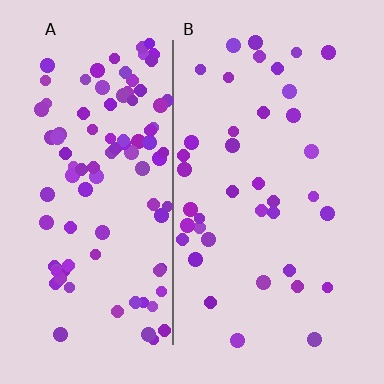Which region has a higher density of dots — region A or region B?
A (the left).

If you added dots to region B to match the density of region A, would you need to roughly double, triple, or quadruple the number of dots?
Approximately triple.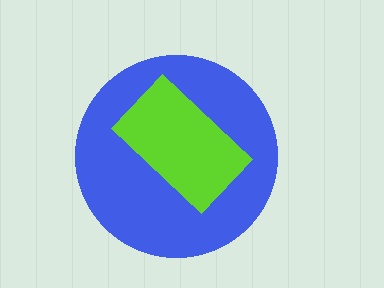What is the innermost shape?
The lime rectangle.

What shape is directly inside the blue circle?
The lime rectangle.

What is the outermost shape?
The blue circle.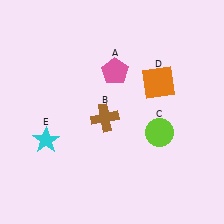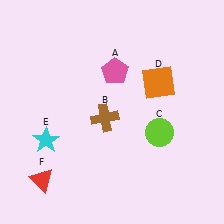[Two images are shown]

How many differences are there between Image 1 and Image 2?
There is 1 difference between the two images.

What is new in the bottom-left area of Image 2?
A red triangle (F) was added in the bottom-left area of Image 2.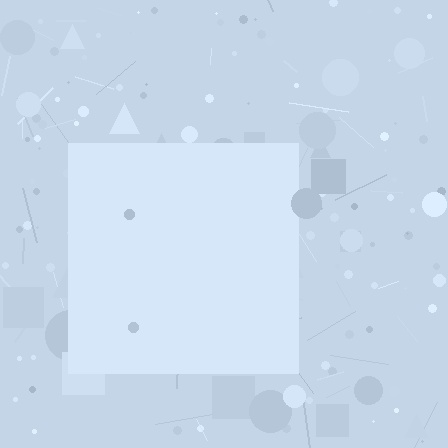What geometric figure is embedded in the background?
A square is embedded in the background.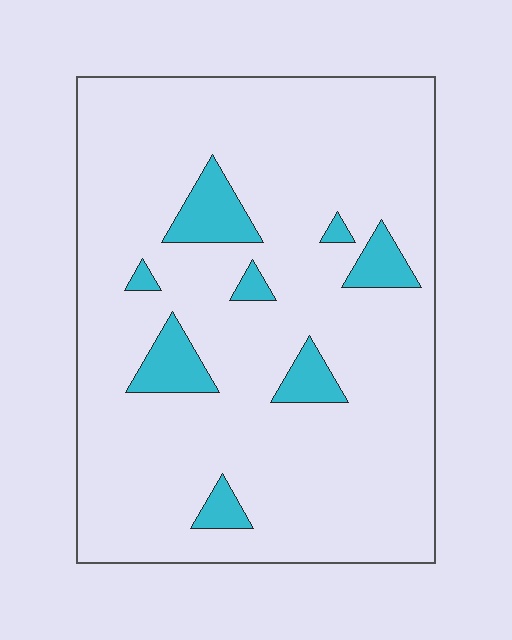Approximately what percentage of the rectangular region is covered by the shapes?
Approximately 10%.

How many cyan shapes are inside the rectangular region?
8.